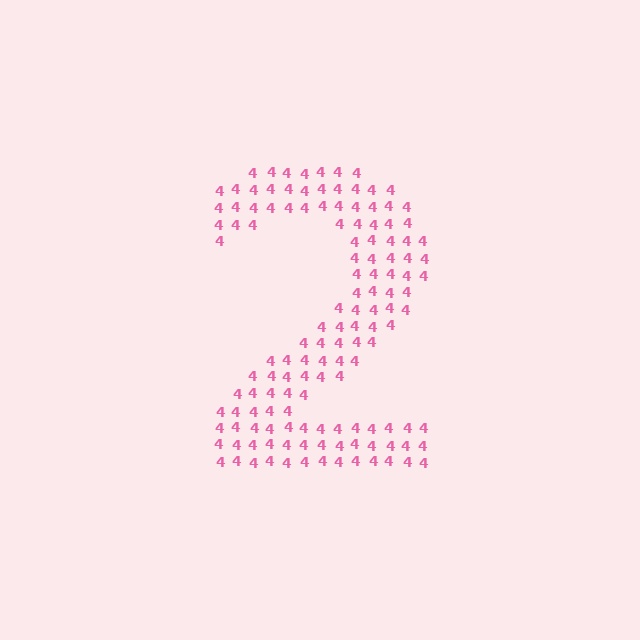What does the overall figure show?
The overall figure shows the digit 2.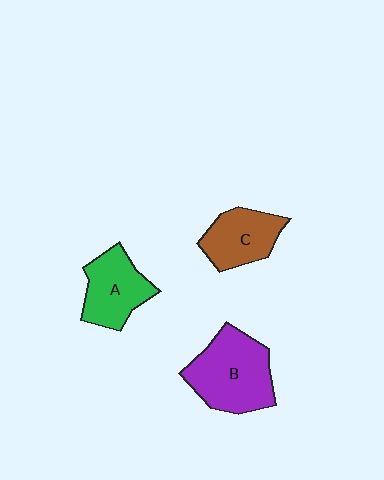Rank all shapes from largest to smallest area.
From largest to smallest: B (purple), A (green), C (brown).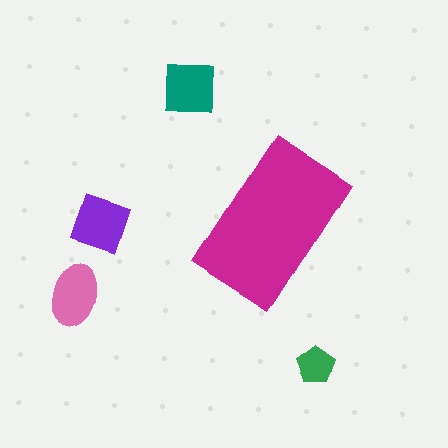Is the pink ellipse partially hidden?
No, the pink ellipse is fully visible.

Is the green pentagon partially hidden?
No, the green pentagon is fully visible.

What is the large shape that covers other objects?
A magenta rectangle.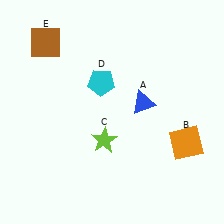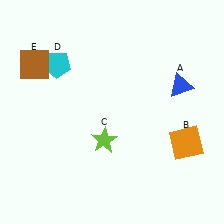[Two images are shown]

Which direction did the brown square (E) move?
The brown square (E) moved down.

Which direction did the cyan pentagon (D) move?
The cyan pentagon (D) moved left.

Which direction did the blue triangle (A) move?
The blue triangle (A) moved right.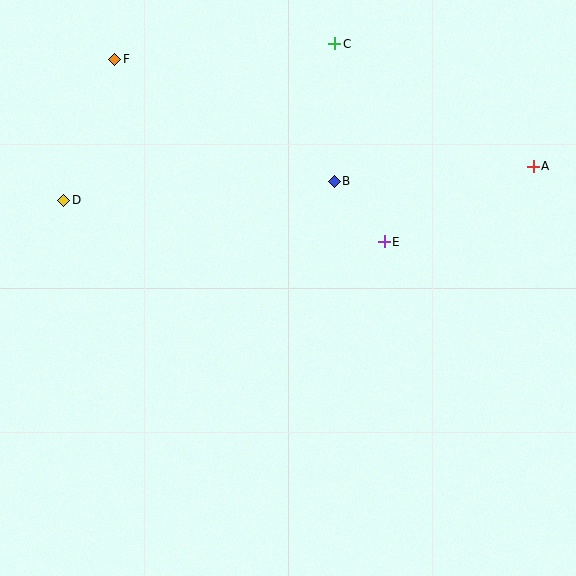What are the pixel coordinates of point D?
Point D is at (64, 200).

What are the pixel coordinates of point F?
Point F is at (115, 59).